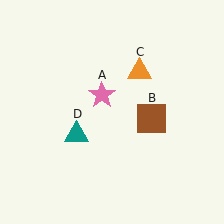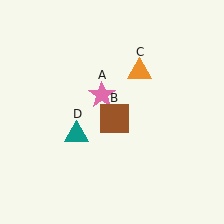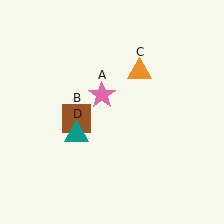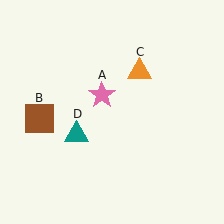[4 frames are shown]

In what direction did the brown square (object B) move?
The brown square (object B) moved left.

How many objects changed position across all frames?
1 object changed position: brown square (object B).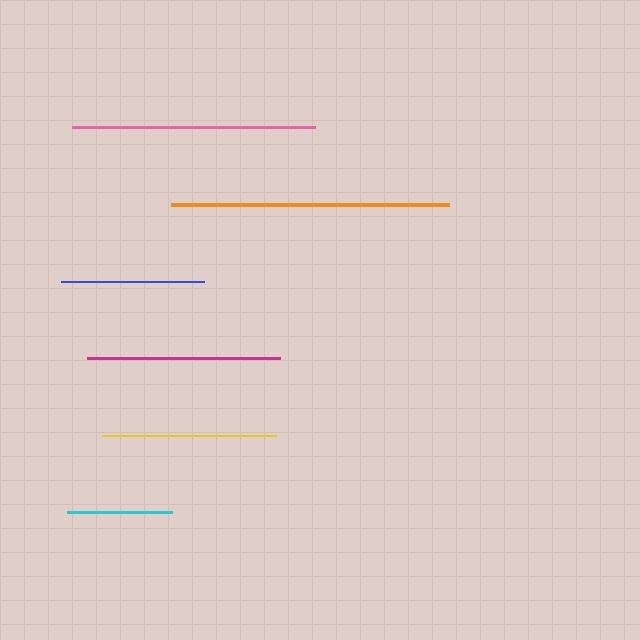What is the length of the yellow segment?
The yellow segment is approximately 173 pixels long.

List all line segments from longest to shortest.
From longest to shortest: orange, pink, magenta, yellow, blue, cyan.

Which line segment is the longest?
The orange line is the longest at approximately 278 pixels.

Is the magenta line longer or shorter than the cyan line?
The magenta line is longer than the cyan line.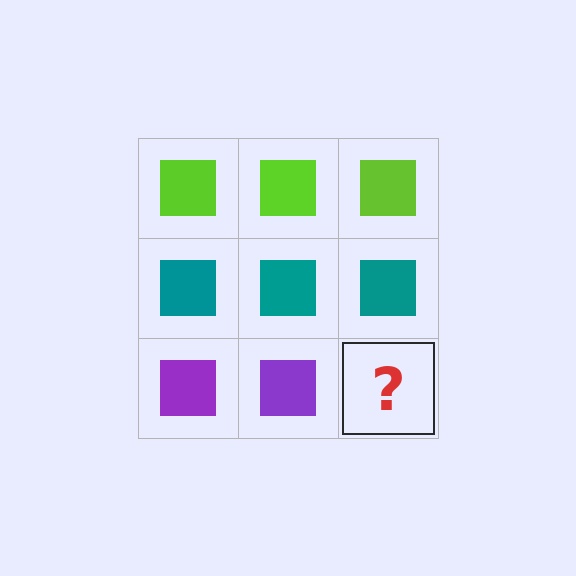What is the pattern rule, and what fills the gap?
The rule is that each row has a consistent color. The gap should be filled with a purple square.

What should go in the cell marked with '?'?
The missing cell should contain a purple square.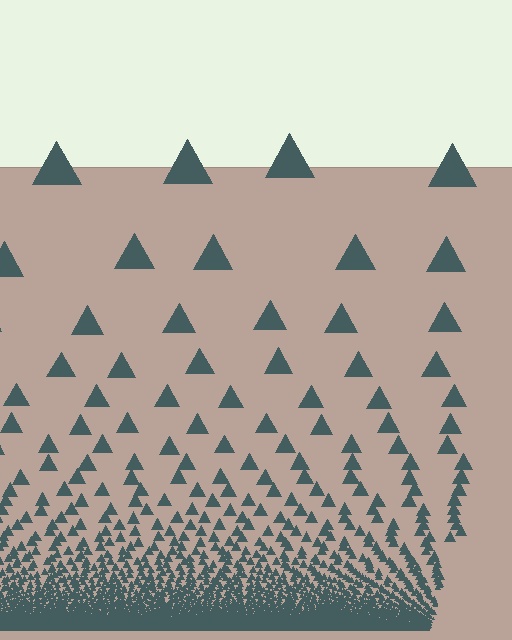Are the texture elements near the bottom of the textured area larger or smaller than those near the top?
Smaller. The gradient is inverted — elements near the bottom are smaller and denser.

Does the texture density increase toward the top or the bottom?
Density increases toward the bottom.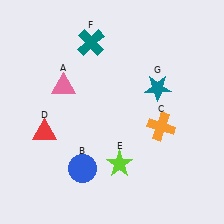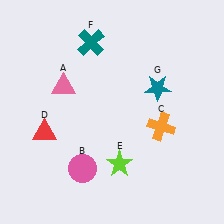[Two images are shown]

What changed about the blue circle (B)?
In Image 1, B is blue. In Image 2, it changed to pink.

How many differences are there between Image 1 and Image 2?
There is 1 difference between the two images.